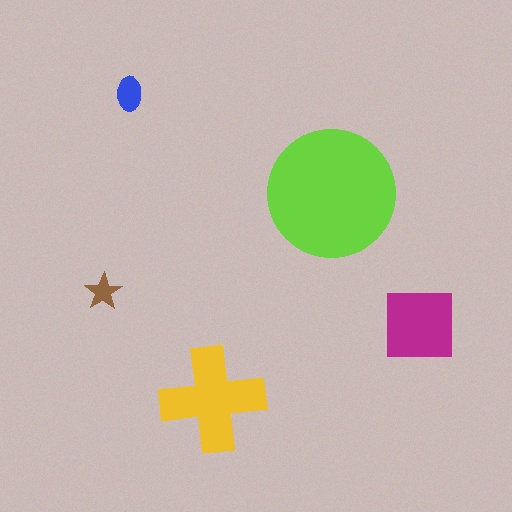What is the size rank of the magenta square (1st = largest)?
3rd.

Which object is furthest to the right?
The magenta square is rightmost.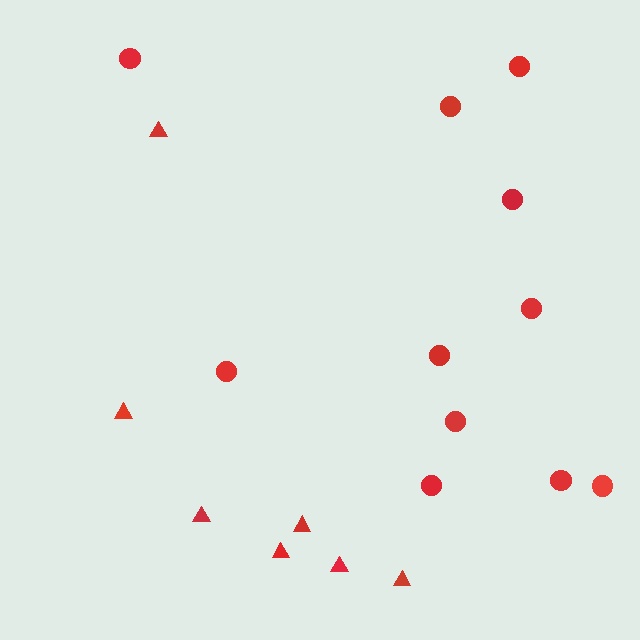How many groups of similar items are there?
There are 2 groups: one group of triangles (7) and one group of circles (11).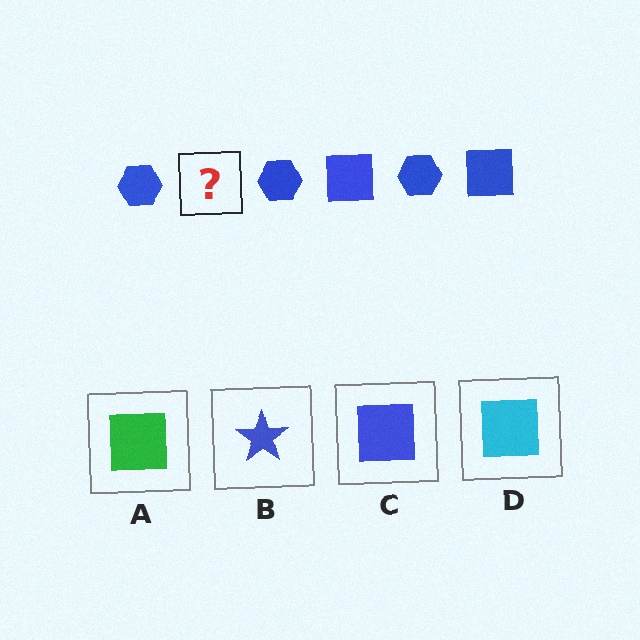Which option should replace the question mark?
Option C.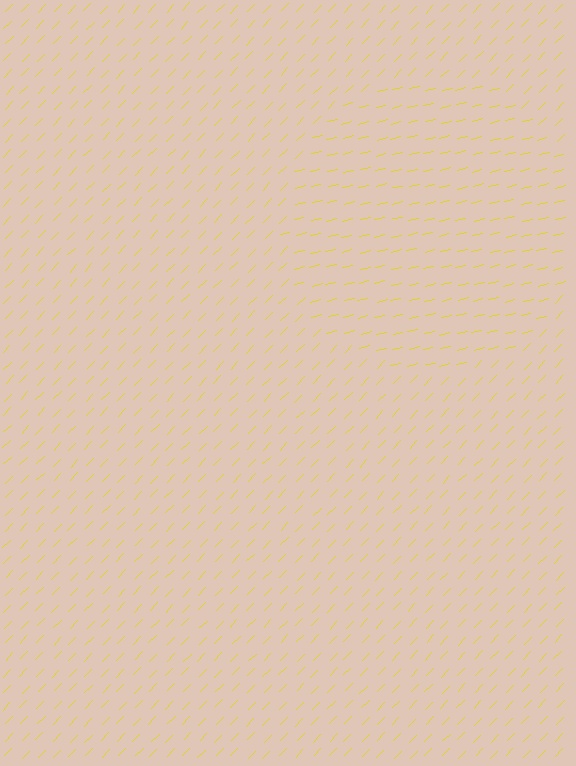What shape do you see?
I see a circle.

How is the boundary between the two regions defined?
The boundary is defined purely by a change in line orientation (approximately 32 degrees difference). All lines are the same color and thickness.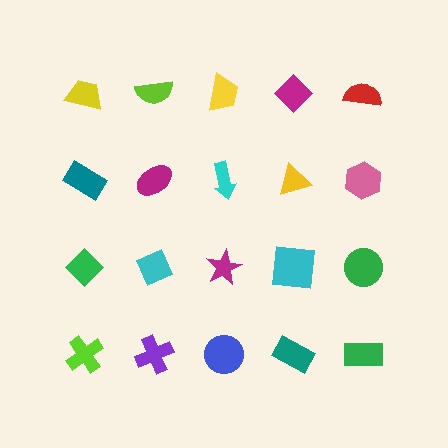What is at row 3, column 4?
A cyan square.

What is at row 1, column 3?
A yellow trapezoid.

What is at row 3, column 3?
A magenta star.